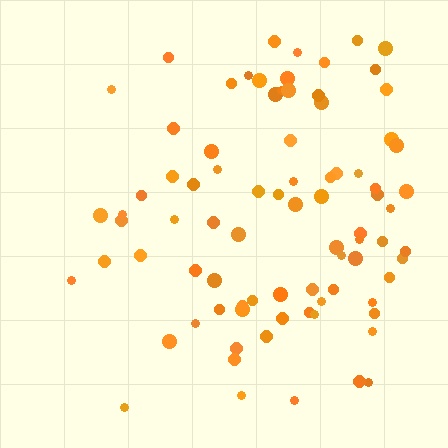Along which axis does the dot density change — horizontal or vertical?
Horizontal.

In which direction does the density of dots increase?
From left to right, with the right side densest.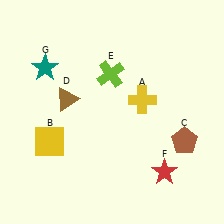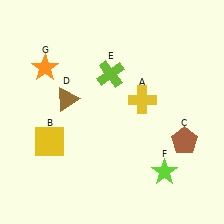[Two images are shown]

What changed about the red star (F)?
In Image 1, F is red. In Image 2, it changed to lime.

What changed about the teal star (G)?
In Image 1, G is teal. In Image 2, it changed to orange.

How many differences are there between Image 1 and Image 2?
There are 2 differences between the two images.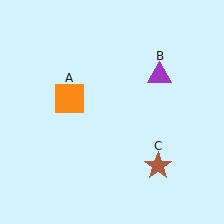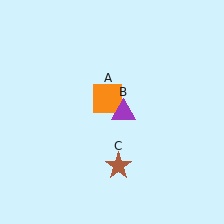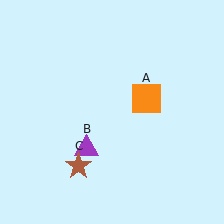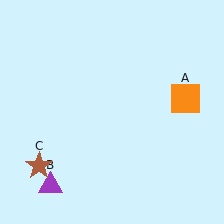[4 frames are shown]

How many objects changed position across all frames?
3 objects changed position: orange square (object A), purple triangle (object B), brown star (object C).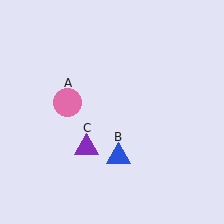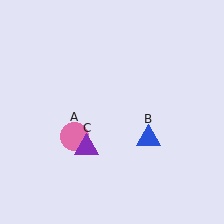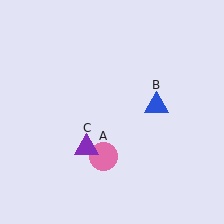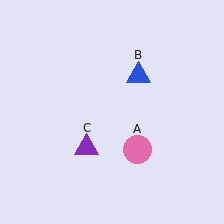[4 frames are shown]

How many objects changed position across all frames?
2 objects changed position: pink circle (object A), blue triangle (object B).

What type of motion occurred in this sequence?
The pink circle (object A), blue triangle (object B) rotated counterclockwise around the center of the scene.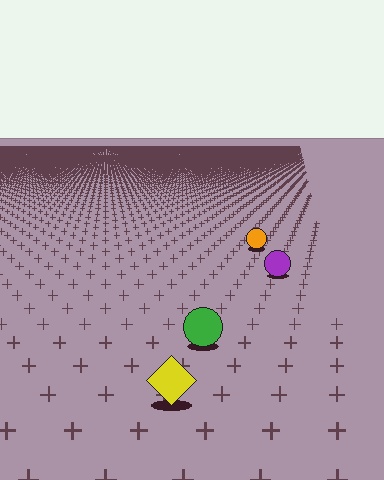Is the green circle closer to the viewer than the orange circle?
Yes. The green circle is closer — you can tell from the texture gradient: the ground texture is coarser near it.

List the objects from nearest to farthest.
From nearest to farthest: the yellow diamond, the green circle, the purple circle, the orange circle.